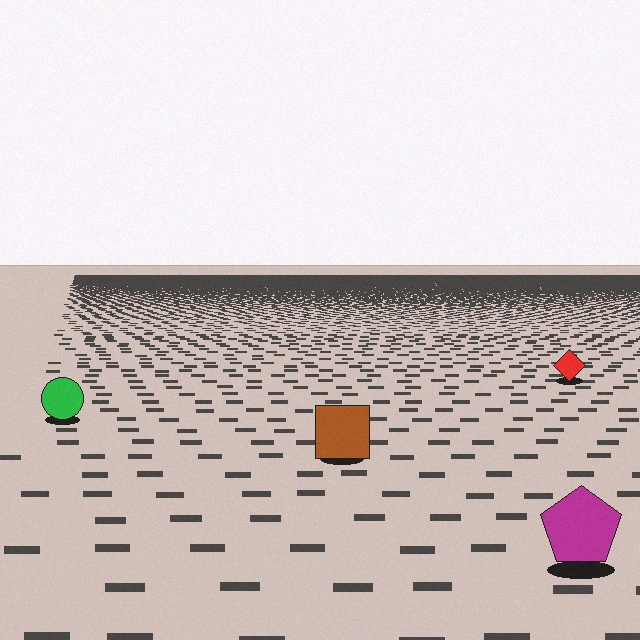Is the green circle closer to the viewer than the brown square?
No. The brown square is closer — you can tell from the texture gradient: the ground texture is coarser near it.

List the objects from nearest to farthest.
From nearest to farthest: the magenta pentagon, the brown square, the green circle, the red diamond.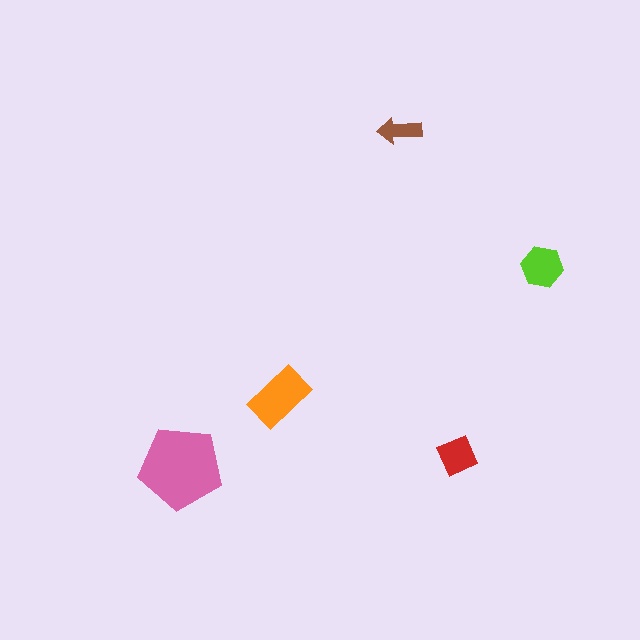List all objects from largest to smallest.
The pink pentagon, the orange rectangle, the lime hexagon, the red diamond, the brown arrow.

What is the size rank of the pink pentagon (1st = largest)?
1st.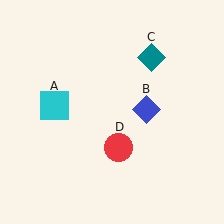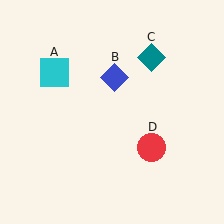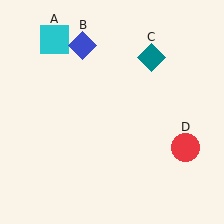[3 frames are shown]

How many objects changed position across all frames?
3 objects changed position: cyan square (object A), blue diamond (object B), red circle (object D).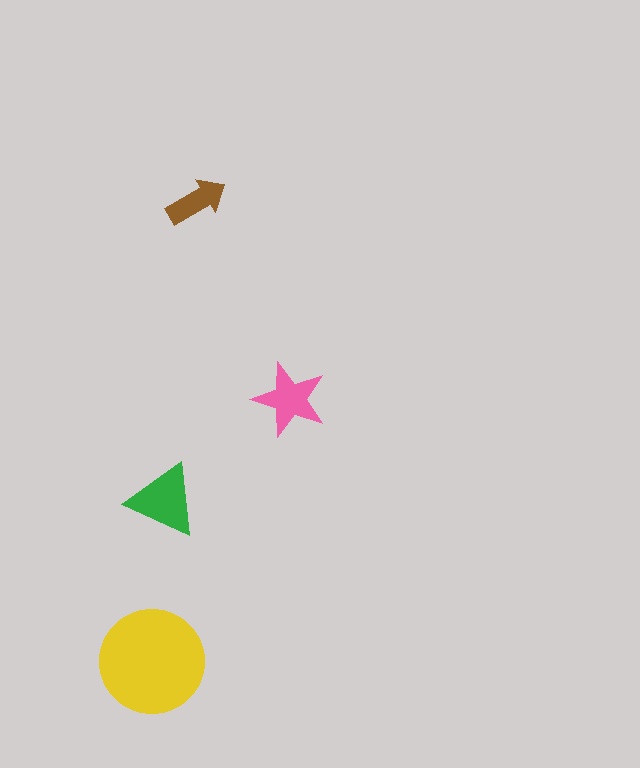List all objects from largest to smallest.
The yellow circle, the green triangle, the pink star, the brown arrow.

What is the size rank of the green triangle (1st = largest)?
2nd.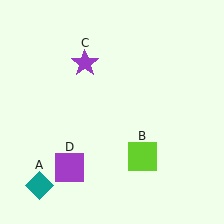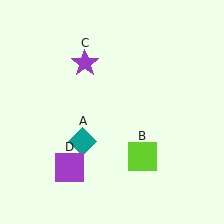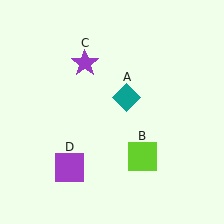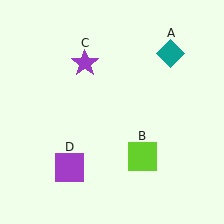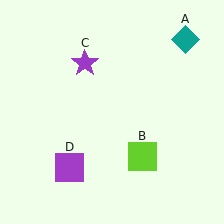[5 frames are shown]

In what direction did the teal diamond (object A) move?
The teal diamond (object A) moved up and to the right.